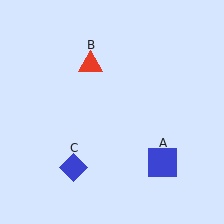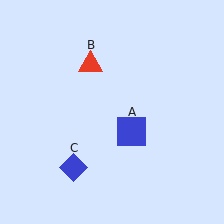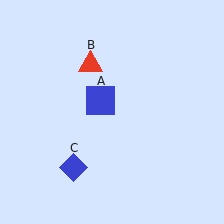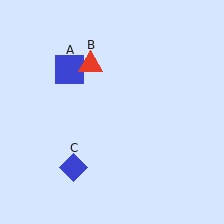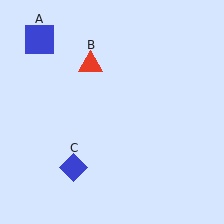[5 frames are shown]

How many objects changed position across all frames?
1 object changed position: blue square (object A).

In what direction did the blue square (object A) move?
The blue square (object A) moved up and to the left.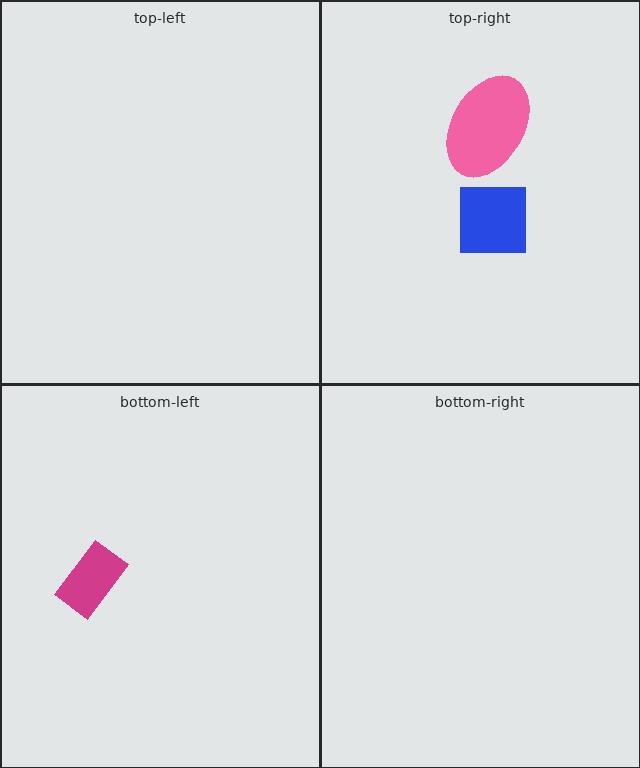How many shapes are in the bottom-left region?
1.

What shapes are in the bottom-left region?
The magenta rectangle.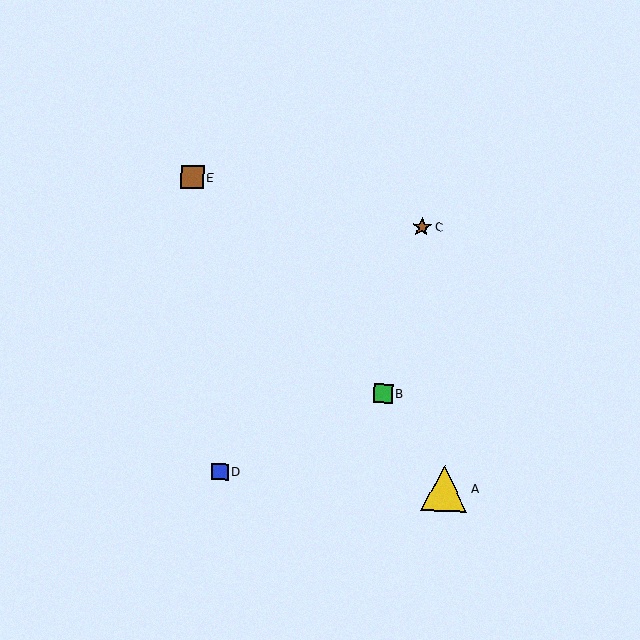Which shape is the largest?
The yellow triangle (labeled A) is the largest.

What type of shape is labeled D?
Shape D is a blue square.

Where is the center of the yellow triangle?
The center of the yellow triangle is at (444, 488).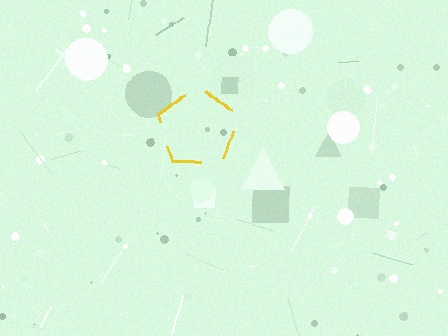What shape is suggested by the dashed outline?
The dashed outline suggests a pentagon.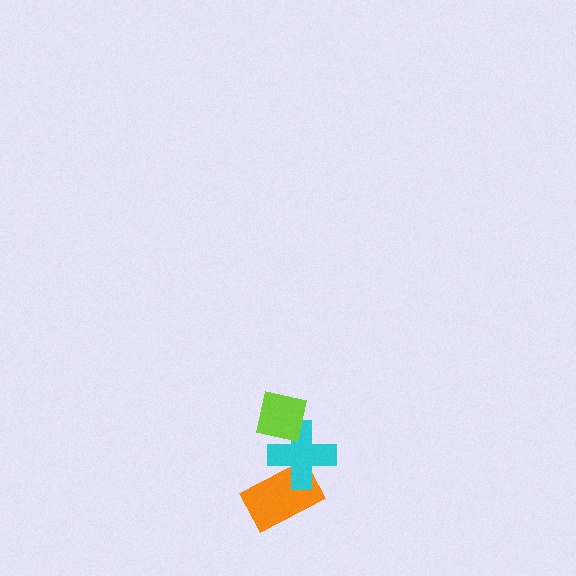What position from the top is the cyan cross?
The cyan cross is 2nd from the top.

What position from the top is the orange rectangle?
The orange rectangle is 3rd from the top.